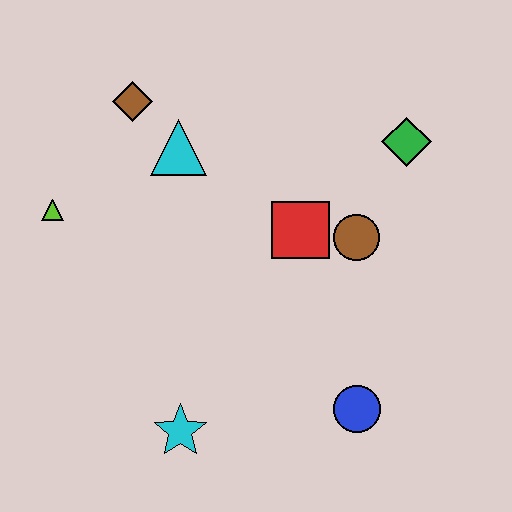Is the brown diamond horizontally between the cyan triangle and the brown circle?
No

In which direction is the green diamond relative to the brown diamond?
The green diamond is to the right of the brown diamond.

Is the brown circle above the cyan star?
Yes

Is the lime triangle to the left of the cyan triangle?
Yes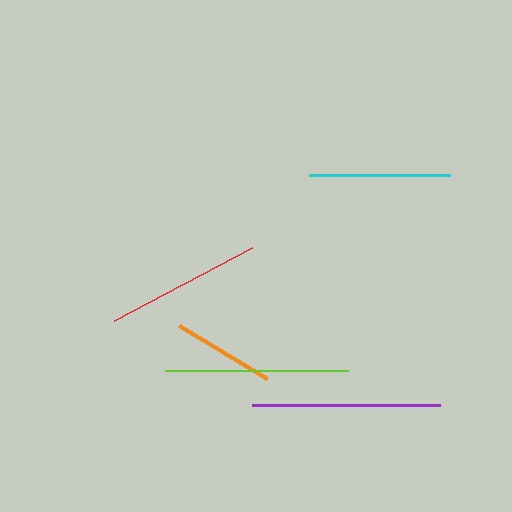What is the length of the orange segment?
The orange segment is approximately 103 pixels long.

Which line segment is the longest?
The purple line is the longest at approximately 188 pixels.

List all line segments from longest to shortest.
From longest to shortest: purple, lime, red, cyan, orange.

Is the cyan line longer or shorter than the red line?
The red line is longer than the cyan line.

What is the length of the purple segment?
The purple segment is approximately 188 pixels long.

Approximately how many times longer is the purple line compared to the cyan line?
The purple line is approximately 1.3 times the length of the cyan line.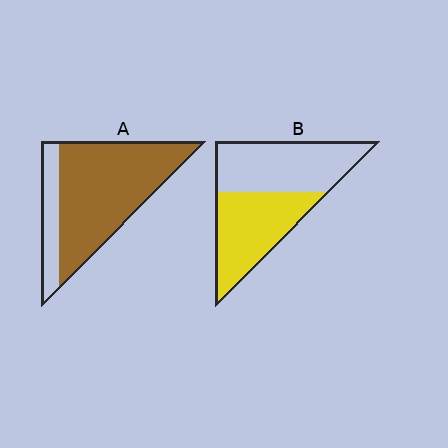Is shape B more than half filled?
Roughly half.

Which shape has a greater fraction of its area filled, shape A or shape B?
Shape A.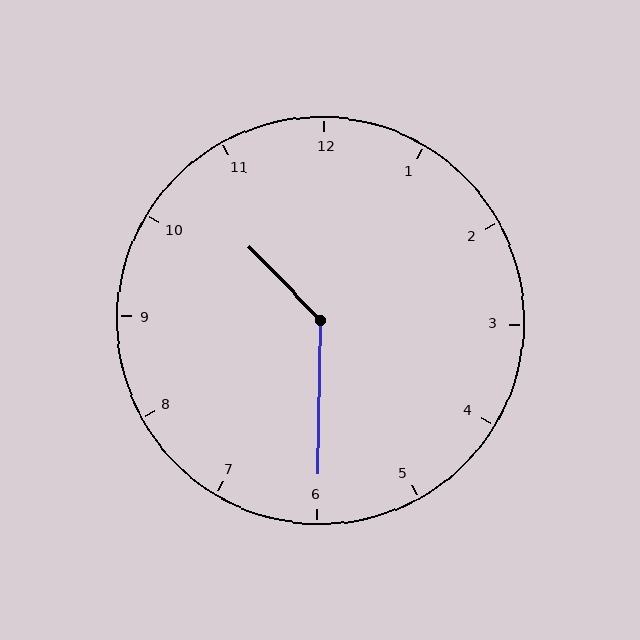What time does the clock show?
10:30.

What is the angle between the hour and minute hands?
Approximately 135 degrees.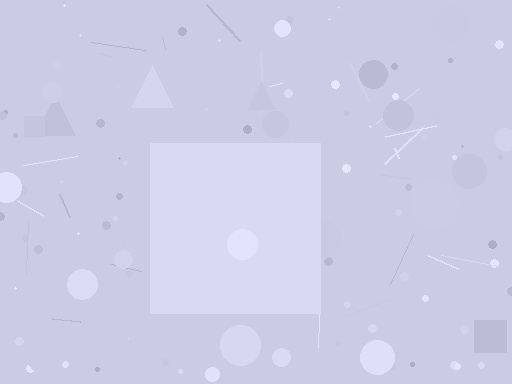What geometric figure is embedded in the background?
A square is embedded in the background.